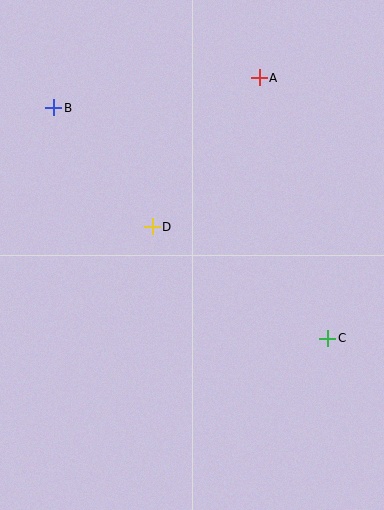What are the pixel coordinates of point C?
Point C is at (328, 338).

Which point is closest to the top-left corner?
Point B is closest to the top-left corner.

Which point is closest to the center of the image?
Point D at (152, 227) is closest to the center.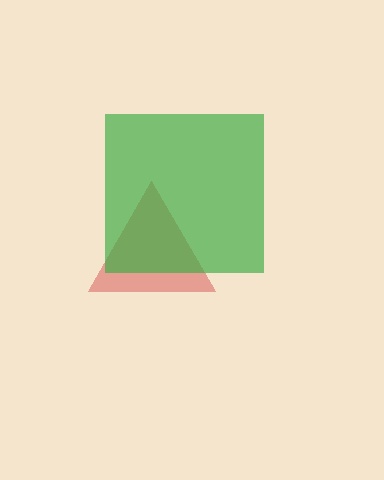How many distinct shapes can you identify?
There are 2 distinct shapes: a red triangle, a green square.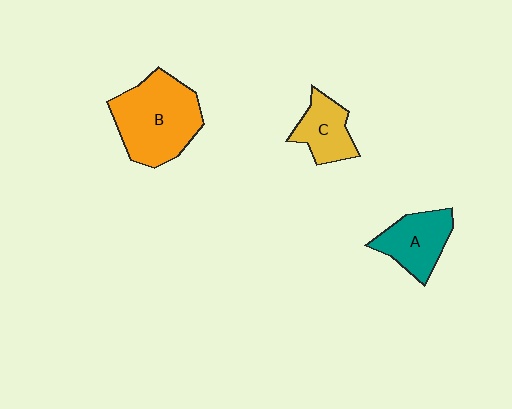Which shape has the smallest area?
Shape C (yellow).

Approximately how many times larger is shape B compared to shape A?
Approximately 1.7 times.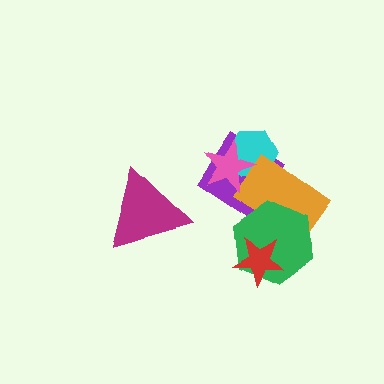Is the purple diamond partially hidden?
Yes, it is partially covered by another shape.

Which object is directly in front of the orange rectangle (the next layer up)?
The green hexagon is directly in front of the orange rectangle.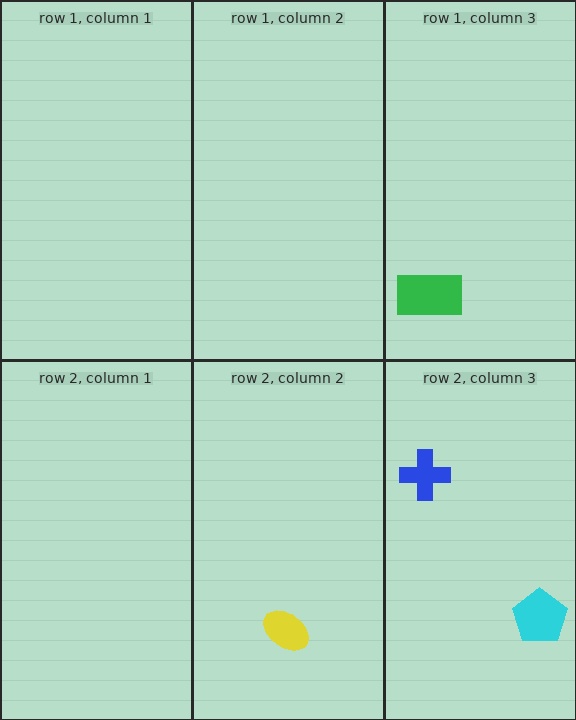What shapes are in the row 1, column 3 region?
The green rectangle.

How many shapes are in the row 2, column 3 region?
2.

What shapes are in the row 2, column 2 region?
The yellow ellipse.